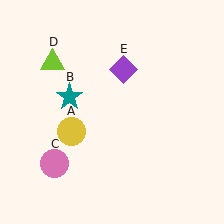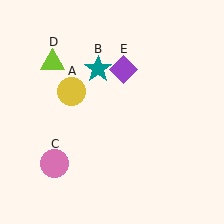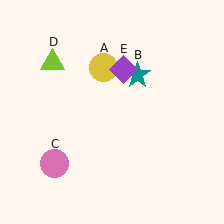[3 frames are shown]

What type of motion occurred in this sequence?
The yellow circle (object A), teal star (object B) rotated clockwise around the center of the scene.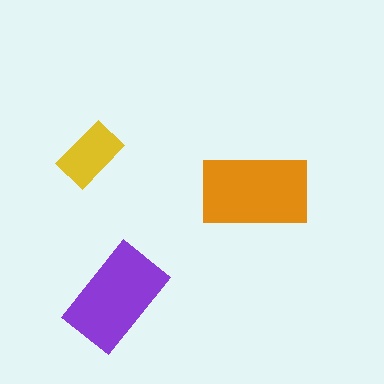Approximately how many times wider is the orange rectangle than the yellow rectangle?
About 1.5 times wider.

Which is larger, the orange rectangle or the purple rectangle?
The orange one.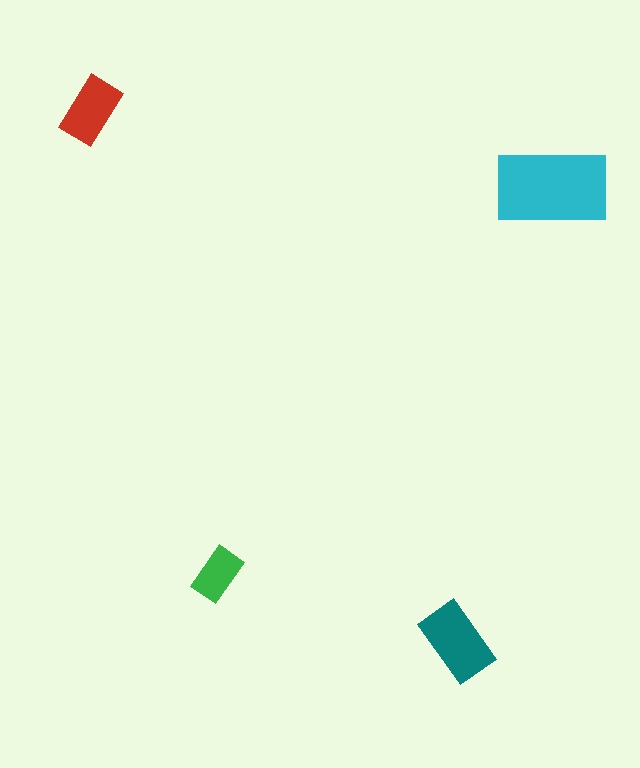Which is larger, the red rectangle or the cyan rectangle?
The cyan one.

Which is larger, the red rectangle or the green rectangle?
The red one.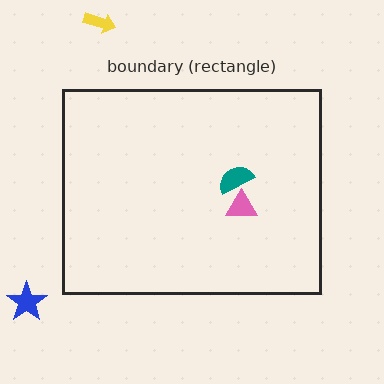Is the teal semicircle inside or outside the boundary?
Inside.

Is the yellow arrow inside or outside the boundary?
Outside.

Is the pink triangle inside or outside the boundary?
Inside.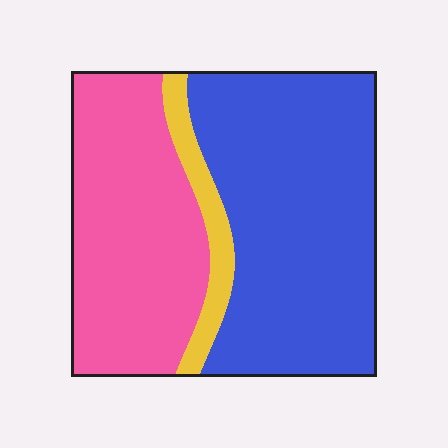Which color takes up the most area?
Blue, at roughly 55%.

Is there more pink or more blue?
Blue.